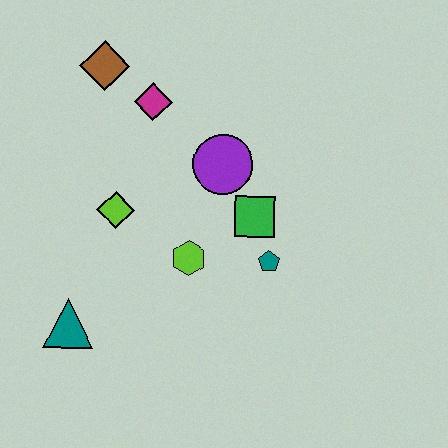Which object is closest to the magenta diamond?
The brown diamond is closest to the magenta diamond.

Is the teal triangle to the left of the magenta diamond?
Yes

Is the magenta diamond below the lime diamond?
No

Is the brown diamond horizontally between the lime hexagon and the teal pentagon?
No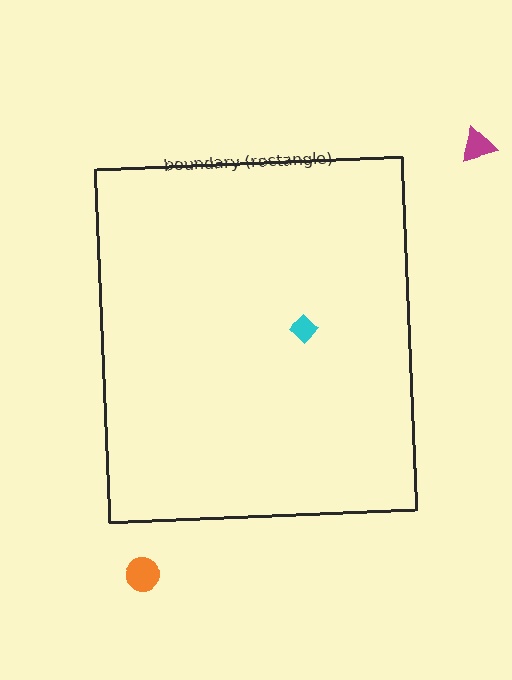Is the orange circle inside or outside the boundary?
Outside.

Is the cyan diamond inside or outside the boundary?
Inside.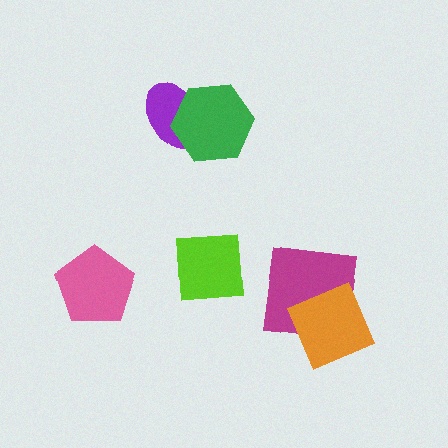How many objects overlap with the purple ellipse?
1 object overlaps with the purple ellipse.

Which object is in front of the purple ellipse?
The green hexagon is in front of the purple ellipse.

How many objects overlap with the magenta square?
1 object overlaps with the magenta square.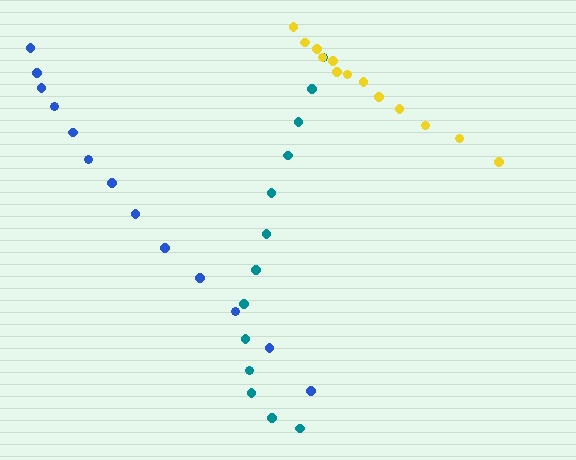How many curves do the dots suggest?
There are 3 distinct paths.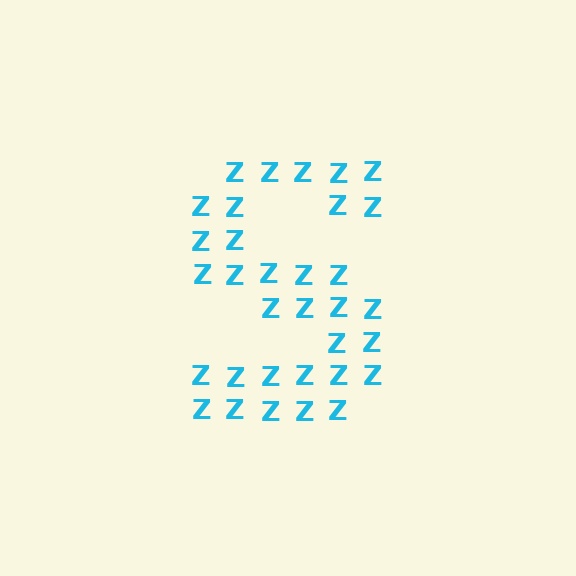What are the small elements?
The small elements are letter Z's.